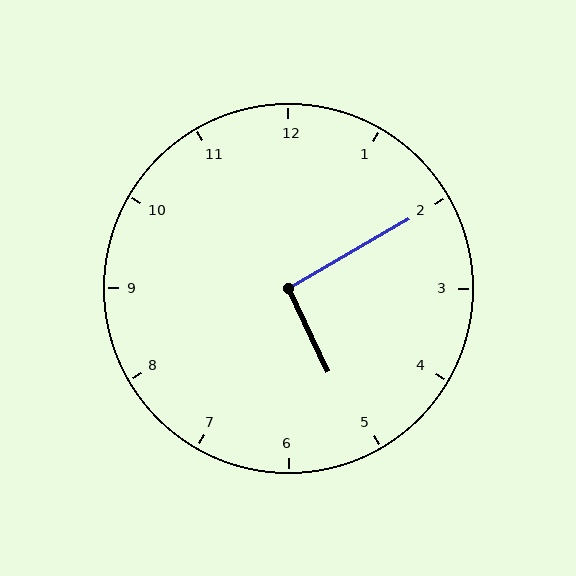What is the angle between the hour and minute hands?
Approximately 95 degrees.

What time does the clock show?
5:10.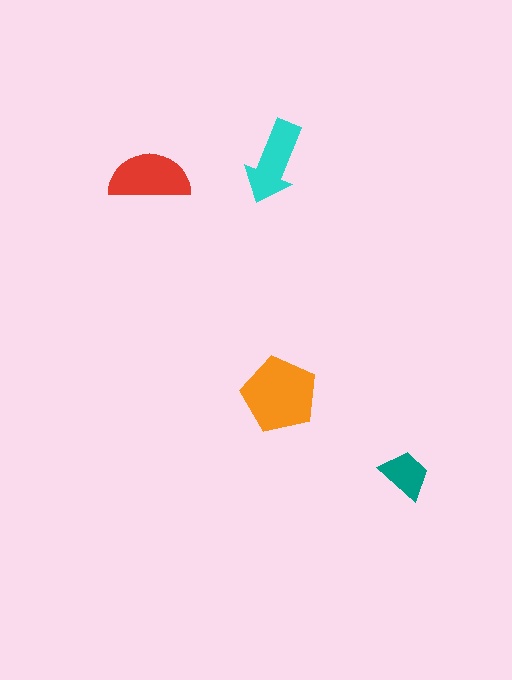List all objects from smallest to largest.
The teal trapezoid, the cyan arrow, the red semicircle, the orange pentagon.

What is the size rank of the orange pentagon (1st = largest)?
1st.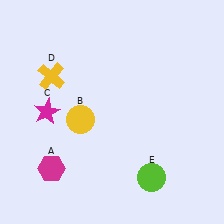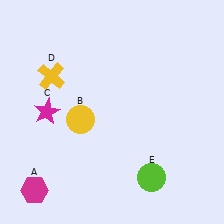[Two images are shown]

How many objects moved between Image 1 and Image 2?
1 object moved between the two images.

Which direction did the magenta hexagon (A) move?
The magenta hexagon (A) moved down.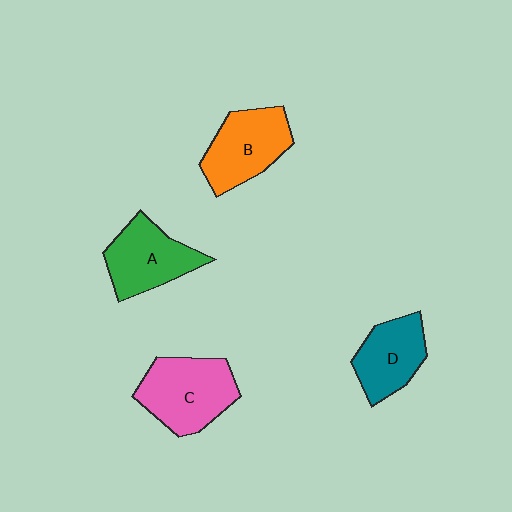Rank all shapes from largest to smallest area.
From largest to smallest: C (pink), B (orange), A (green), D (teal).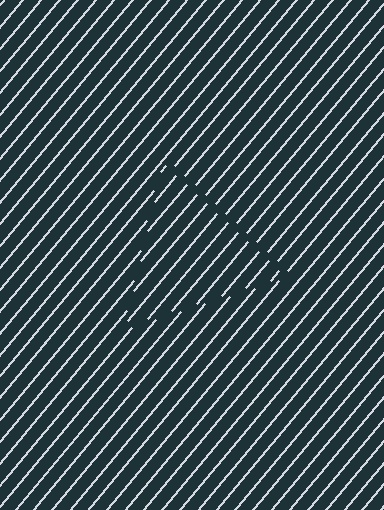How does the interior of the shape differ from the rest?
The interior of the shape contains the same grating, shifted by half a period — the contour is defined by the phase discontinuity where line-ends from the inner and outer gratings abut.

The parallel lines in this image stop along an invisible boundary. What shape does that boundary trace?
An illusory triangle. The interior of the shape contains the same grating, shifted by half a period — the contour is defined by the phase discontinuity where line-ends from the inner and outer gratings abut.